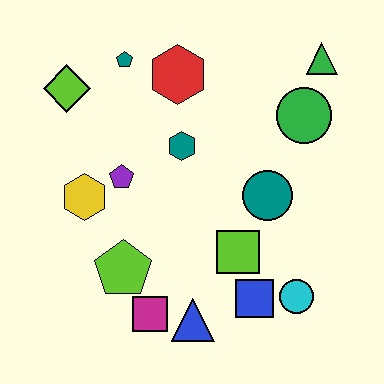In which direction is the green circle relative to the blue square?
The green circle is above the blue square.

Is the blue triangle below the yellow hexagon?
Yes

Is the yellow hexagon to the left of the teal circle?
Yes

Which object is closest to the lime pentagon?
The magenta square is closest to the lime pentagon.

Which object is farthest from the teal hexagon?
The cyan circle is farthest from the teal hexagon.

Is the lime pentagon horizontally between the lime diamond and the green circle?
Yes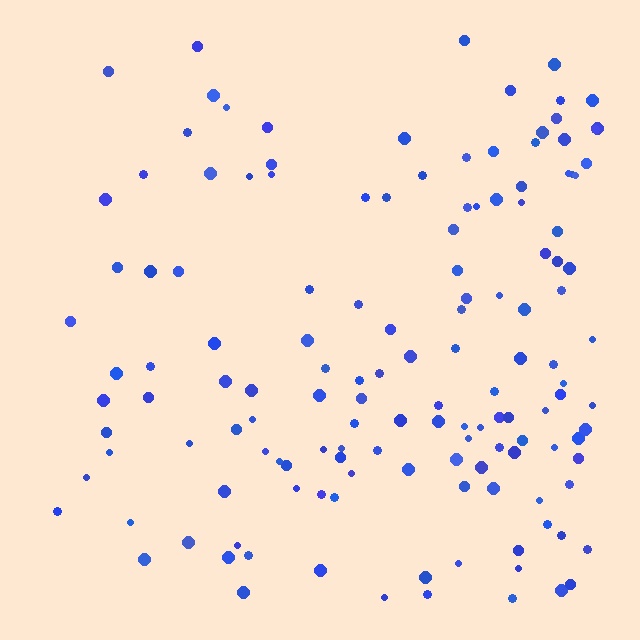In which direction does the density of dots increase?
From left to right, with the right side densest.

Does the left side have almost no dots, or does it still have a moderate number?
Still a moderate number, just noticeably fewer than the right.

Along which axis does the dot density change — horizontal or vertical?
Horizontal.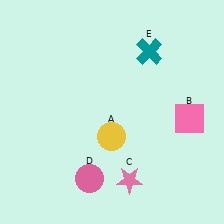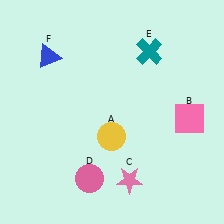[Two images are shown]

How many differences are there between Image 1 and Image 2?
There is 1 difference between the two images.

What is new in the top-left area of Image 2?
A blue triangle (F) was added in the top-left area of Image 2.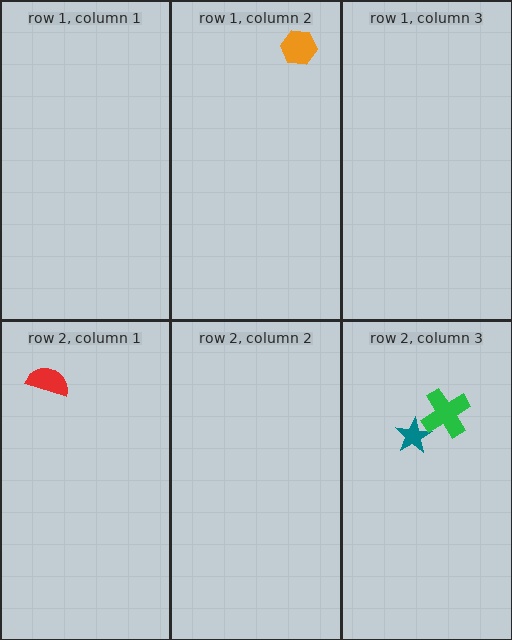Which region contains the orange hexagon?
The row 1, column 2 region.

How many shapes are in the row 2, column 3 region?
2.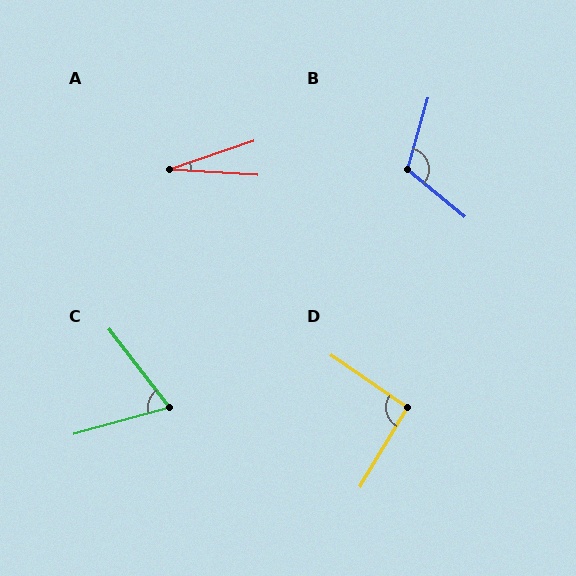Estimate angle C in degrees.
Approximately 68 degrees.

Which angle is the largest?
B, at approximately 114 degrees.